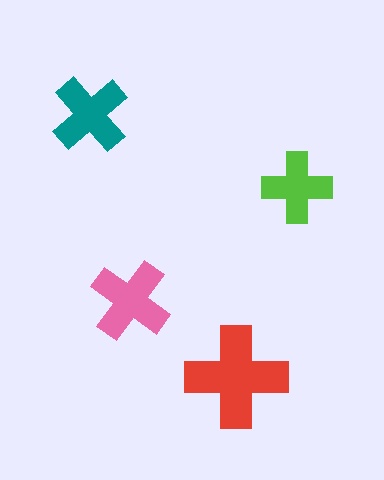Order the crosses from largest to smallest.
the red one, the pink one, the teal one, the lime one.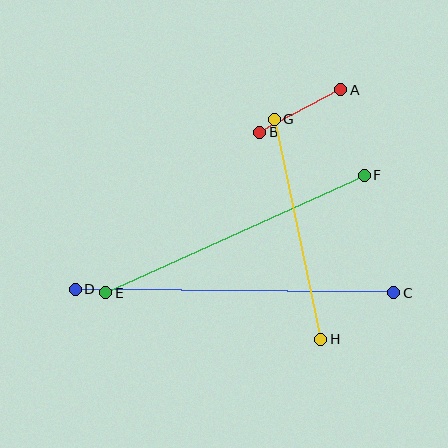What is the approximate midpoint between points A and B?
The midpoint is at approximately (300, 111) pixels.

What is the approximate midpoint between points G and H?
The midpoint is at approximately (297, 229) pixels.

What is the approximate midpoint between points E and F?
The midpoint is at approximately (235, 234) pixels.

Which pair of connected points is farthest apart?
Points C and D are farthest apart.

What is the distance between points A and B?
The distance is approximately 92 pixels.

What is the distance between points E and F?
The distance is approximately 284 pixels.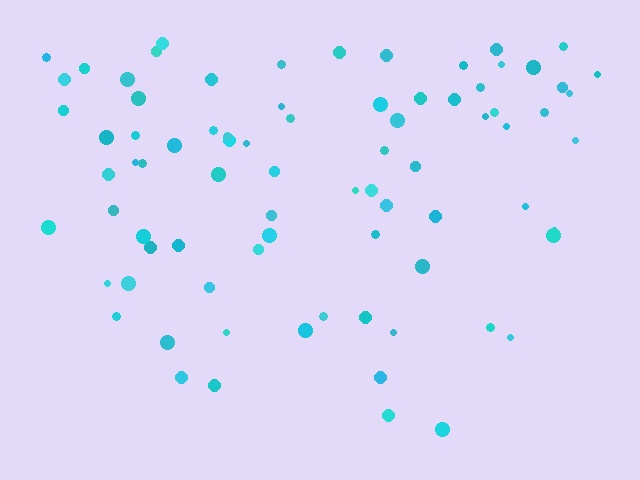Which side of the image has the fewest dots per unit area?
The bottom.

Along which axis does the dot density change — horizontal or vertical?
Vertical.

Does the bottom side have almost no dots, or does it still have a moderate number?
Still a moderate number, just noticeably fewer than the top.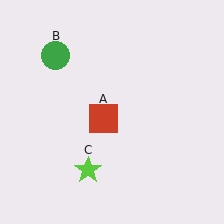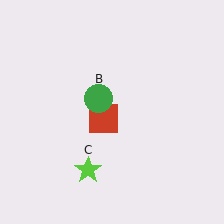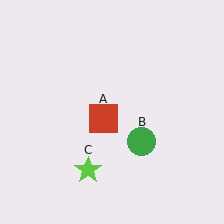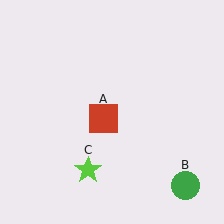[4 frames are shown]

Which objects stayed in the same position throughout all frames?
Red square (object A) and lime star (object C) remained stationary.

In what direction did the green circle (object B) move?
The green circle (object B) moved down and to the right.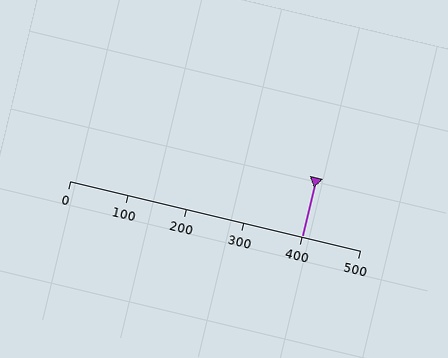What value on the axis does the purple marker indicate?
The marker indicates approximately 400.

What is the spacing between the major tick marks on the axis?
The major ticks are spaced 100 apart.